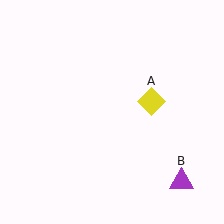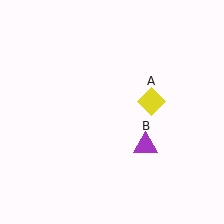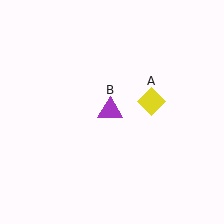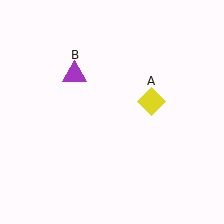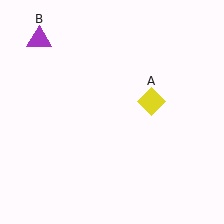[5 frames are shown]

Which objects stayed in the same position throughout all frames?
Yellow diamond (object A) remained stationary.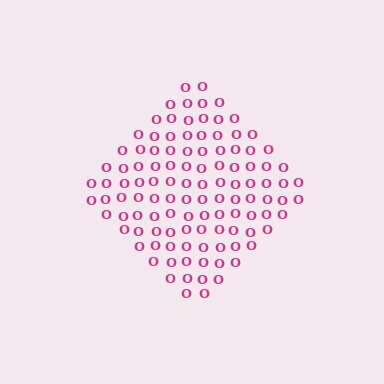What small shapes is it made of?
It is made of small letter O's.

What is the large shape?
The large shape is a diamond.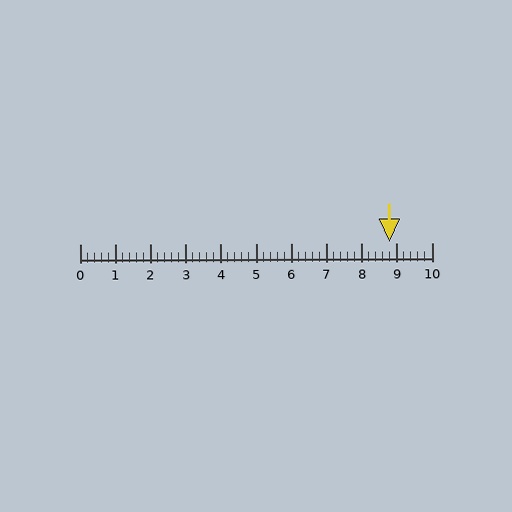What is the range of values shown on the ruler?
The ruler shows values from 0 to 10.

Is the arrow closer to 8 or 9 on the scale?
The arrow is closer to 9.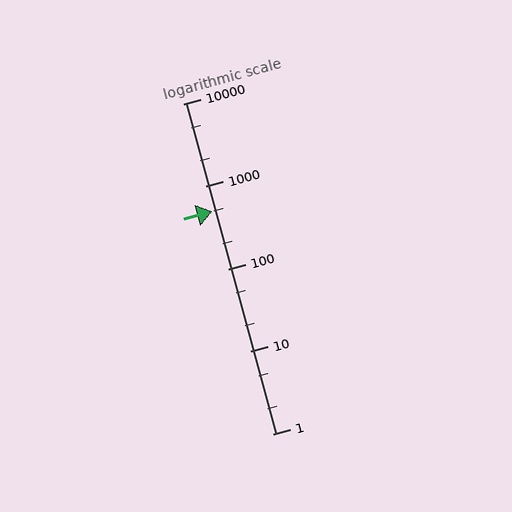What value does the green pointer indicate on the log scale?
The pointer indicates approximately 500.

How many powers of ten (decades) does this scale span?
The scale spans 4 decades, from 1 to 10000.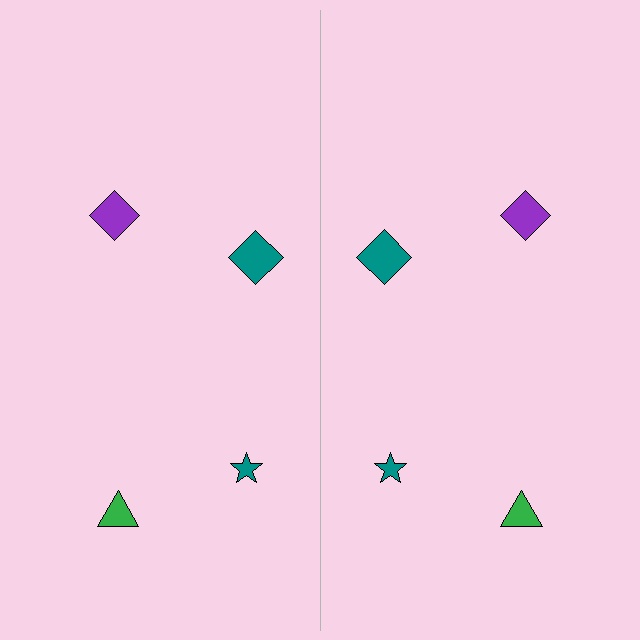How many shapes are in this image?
There are 8 shapes in this image.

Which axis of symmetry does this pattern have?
The pattern has a vertical axis of symmetry running through the center of the image.